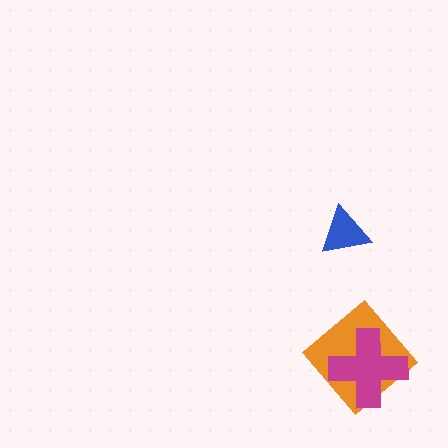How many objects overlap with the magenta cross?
1 object overlaps with the magenta cross.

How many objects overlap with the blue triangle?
0 objects overlap with the blue triangle.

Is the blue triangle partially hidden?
No, no other shape covers it.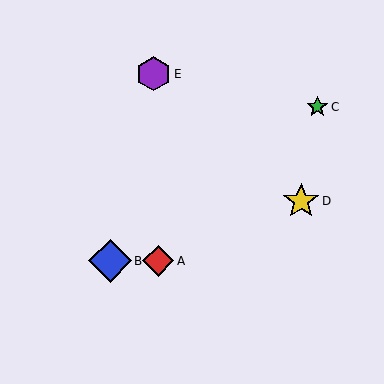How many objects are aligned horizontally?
2 objects (A, B) are aligned horizontally.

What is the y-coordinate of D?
Object D is at y≈201.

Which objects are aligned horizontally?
Objects A, B are aligned horizontally.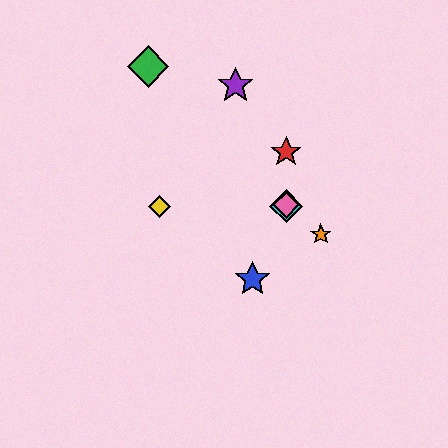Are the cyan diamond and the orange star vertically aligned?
No, the cyan diamond is at x≈286 and the orange star is at x≈321.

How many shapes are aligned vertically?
3 shapes (the red star, the cyan diamond, the pink diamond) are aligned vertically.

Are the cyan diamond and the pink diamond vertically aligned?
Yes, both are at x≈286.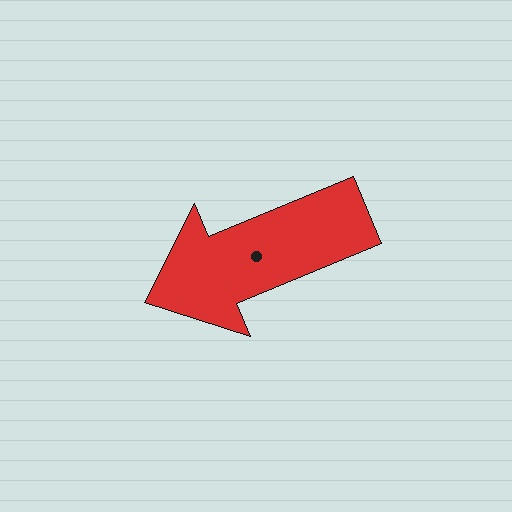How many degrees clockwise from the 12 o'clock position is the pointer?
Approximately 247 degrees.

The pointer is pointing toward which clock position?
Roughly 8 o'clock.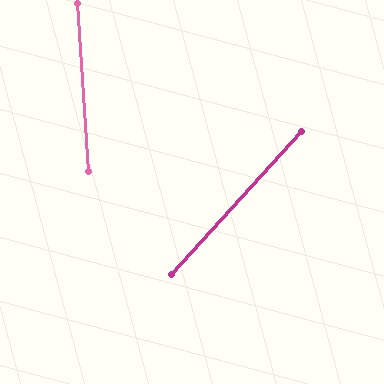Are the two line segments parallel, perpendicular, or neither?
Neither parallel nor perpendicular — they differ by about 46°.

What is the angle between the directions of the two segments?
Approximately 46 degrees.